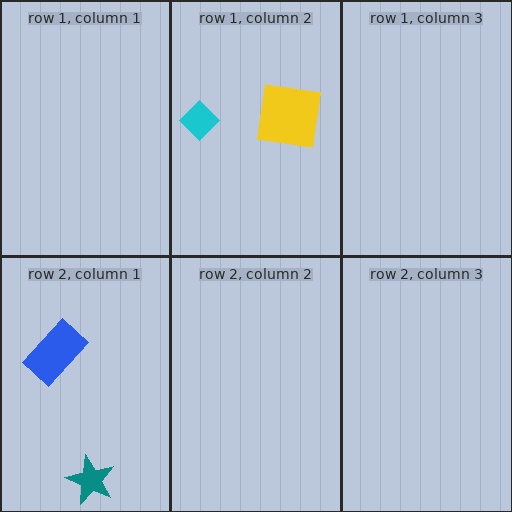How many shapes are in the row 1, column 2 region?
2.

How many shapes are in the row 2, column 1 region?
2.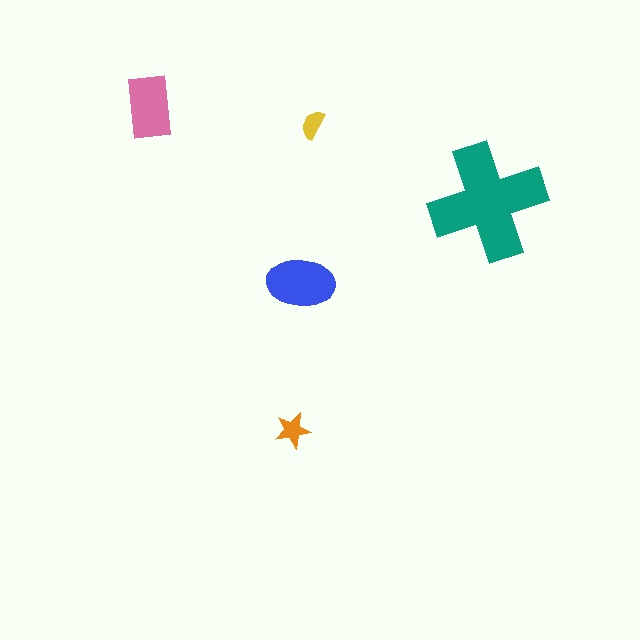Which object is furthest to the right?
The teal cross is rightmost.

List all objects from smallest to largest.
The yellow semicircle, the orange star, the pink rectangle, the blue ellipse, the teal cross.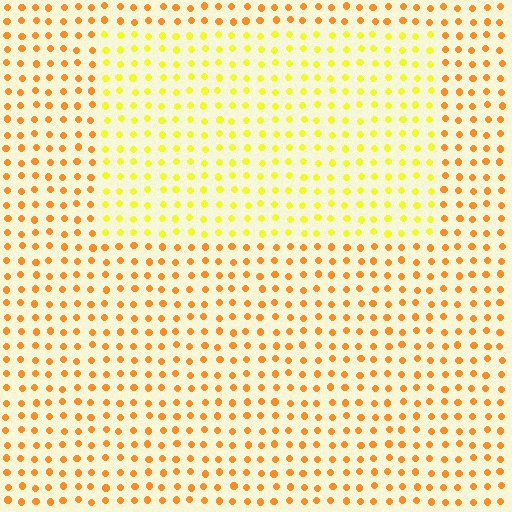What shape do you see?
I see a rectangle.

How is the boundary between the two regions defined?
The boundary is defined purely by a slight shift in hue (about 35 degrees). Spacing, size, and orientation are identical on both sides.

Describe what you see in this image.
The image is filled with small orange elements in a uniform arrangement. A rectangle-shaped region is visible where the elements are tinted to a slightly different hue, forming a subtle color boundary.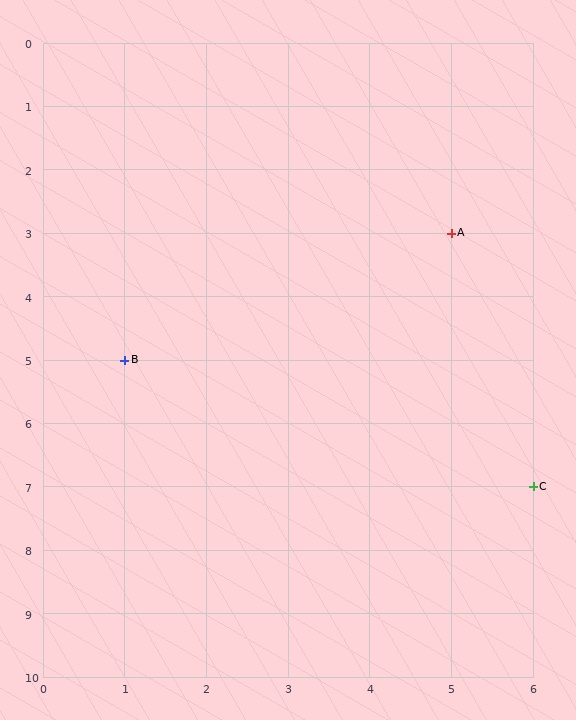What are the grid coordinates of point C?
Point C is at grid coordinates (6, 7).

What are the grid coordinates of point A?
Point A is at grid coordinates (5, 3).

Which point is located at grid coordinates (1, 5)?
Point B is at (1, 5).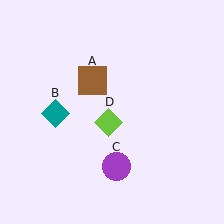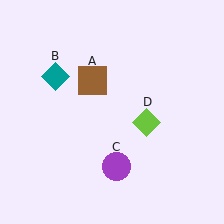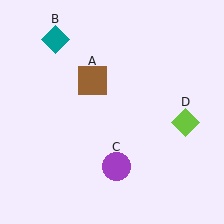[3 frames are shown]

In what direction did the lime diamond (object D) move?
The lime diamond (object D) moved right.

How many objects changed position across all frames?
2 objects changed position: teal diamond (object B), lime diamond (object D).